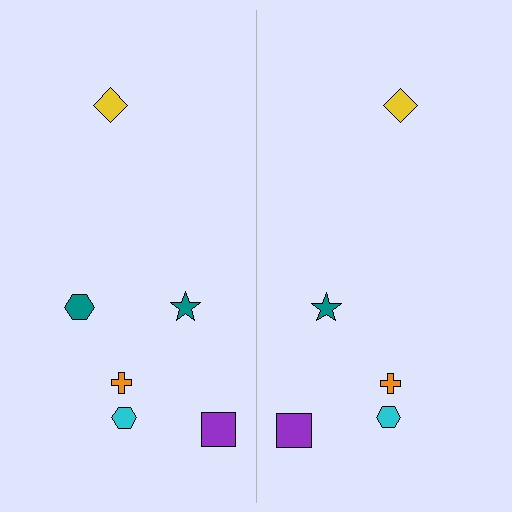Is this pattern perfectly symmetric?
No, the pattern is not perfectly symmetric. A teal hexagon is missing from the right side.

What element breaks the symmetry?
A teal hexagon is missing from the right side.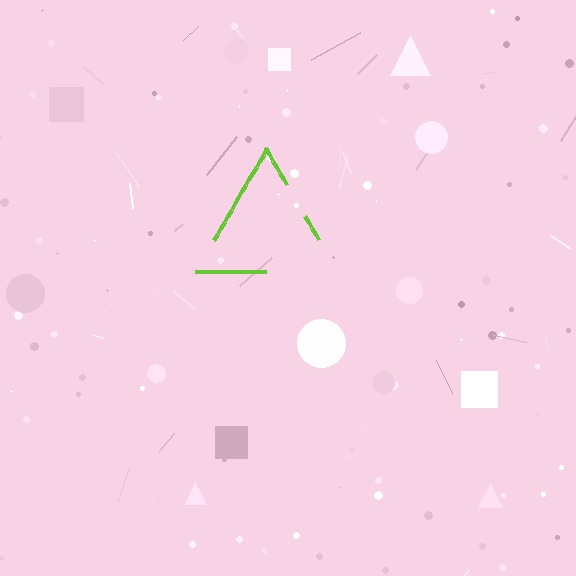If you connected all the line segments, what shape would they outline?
They would outline a triangle.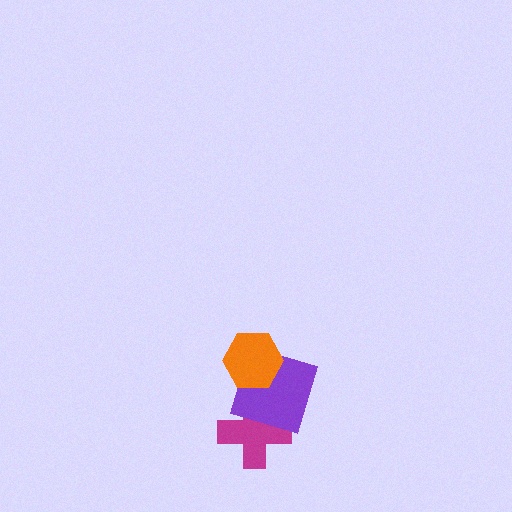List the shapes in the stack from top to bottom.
From top to bottom: the orange hexagon, the purple square, the magenta cross.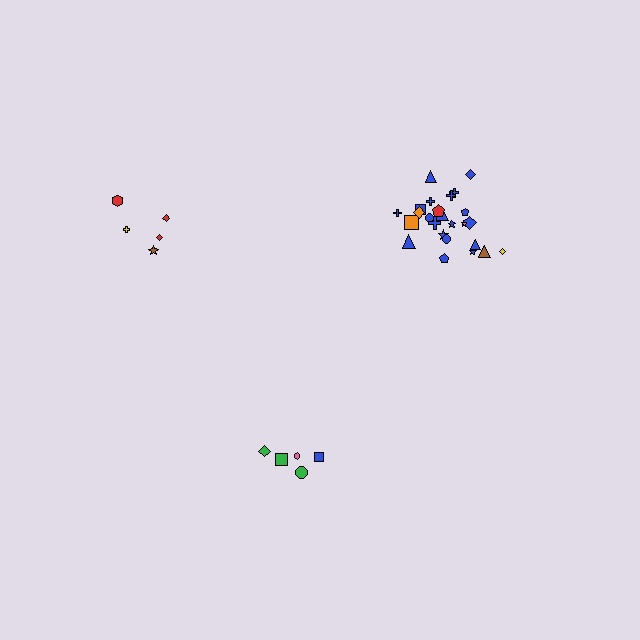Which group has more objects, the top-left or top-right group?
The top-right group.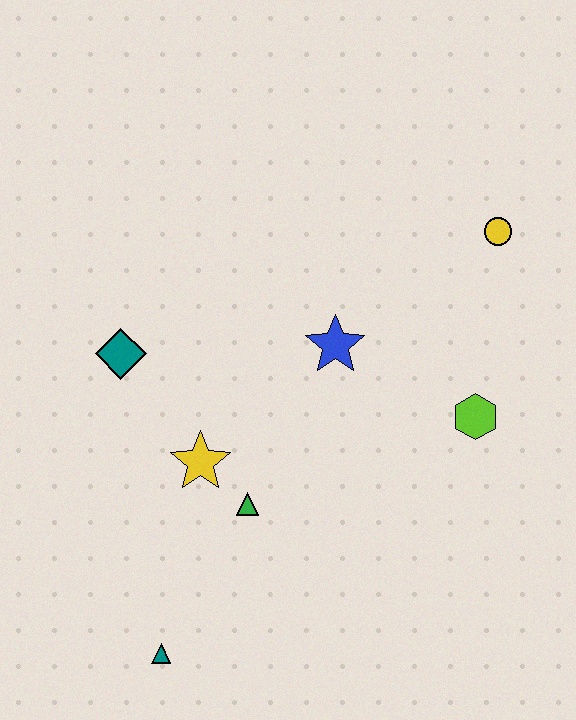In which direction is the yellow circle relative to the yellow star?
The yellow circle is to the right of the yellow star.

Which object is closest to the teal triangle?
The green triangle is closest to the teal triangle.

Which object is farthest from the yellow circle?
The teal triangle is farthest from the yellow circle.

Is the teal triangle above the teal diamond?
No